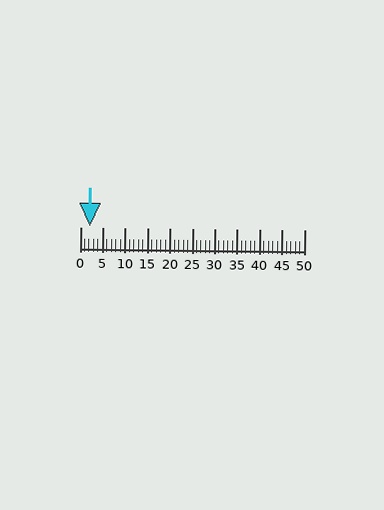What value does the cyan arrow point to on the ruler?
The cyan arrow points to approximately 2.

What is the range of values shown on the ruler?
The ruler shows values from 0 to 50.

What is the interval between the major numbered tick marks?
The major tick marks are spaced 5 units apart.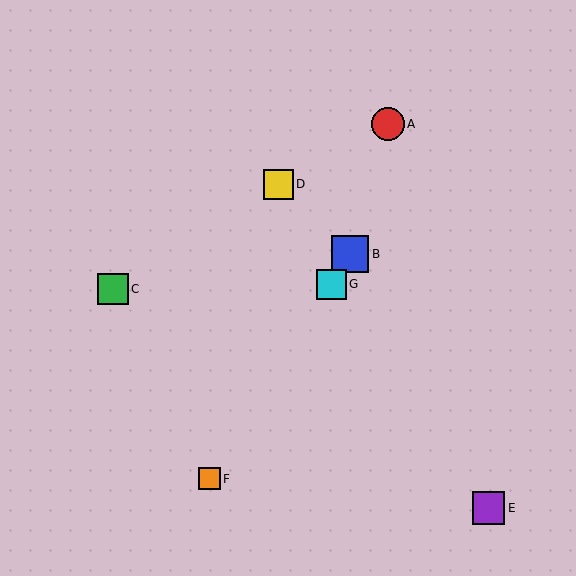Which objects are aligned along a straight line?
Objects B, F, G are aligned along a straight line.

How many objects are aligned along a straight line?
3 objects (B, F, G) are aligned along a straight line.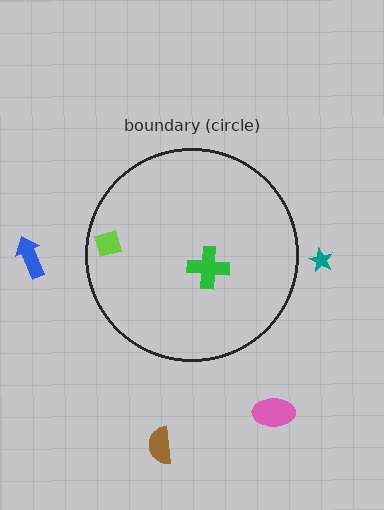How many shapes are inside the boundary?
2 inside, 4 outside.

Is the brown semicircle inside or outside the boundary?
Outside.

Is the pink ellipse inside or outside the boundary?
Outside.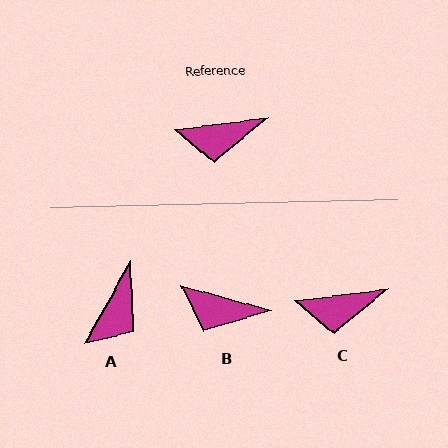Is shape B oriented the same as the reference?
No, it is off by about 23 degrees.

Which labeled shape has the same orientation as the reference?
C.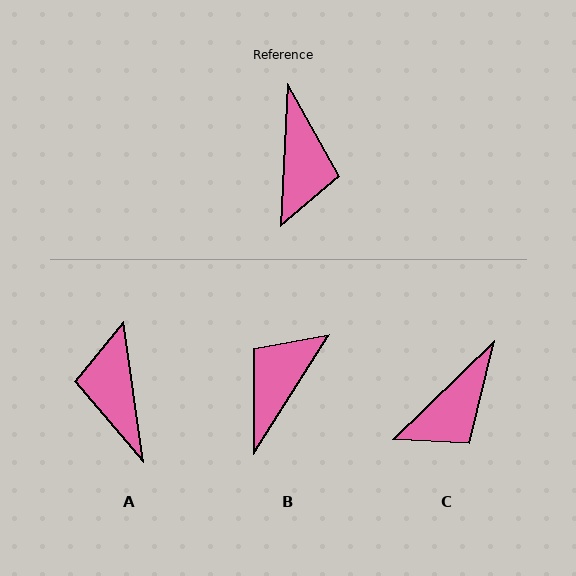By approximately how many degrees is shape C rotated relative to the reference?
Approximately 43 degrees clockwise.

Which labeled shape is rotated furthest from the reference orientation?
A, about 169 degrees away.